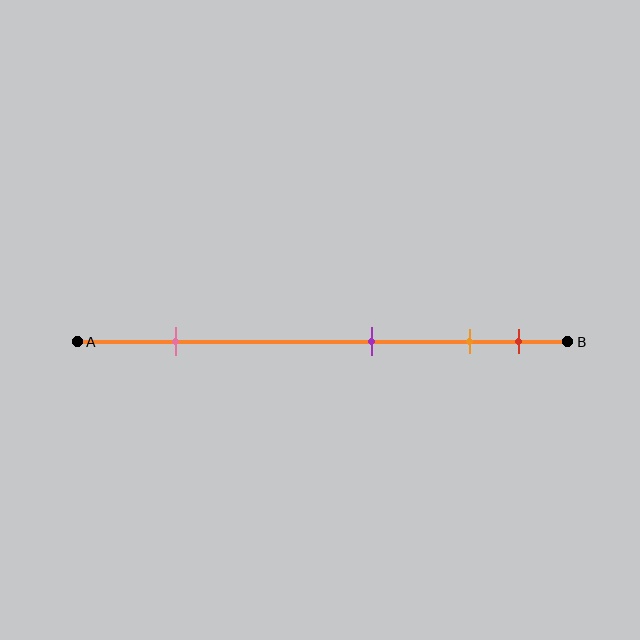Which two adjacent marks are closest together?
The orange and red marks are the closest adjacent pair.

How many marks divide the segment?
There are 4 marks dividing the segment.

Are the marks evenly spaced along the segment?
No, the marks are not evenly spaced.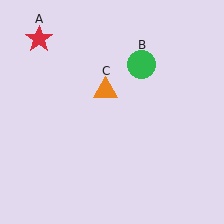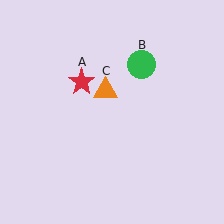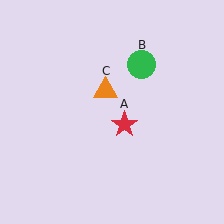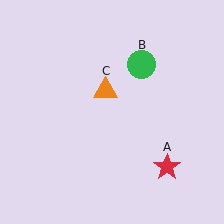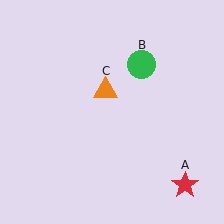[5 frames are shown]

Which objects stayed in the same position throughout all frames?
Green circle (object B) and orange triangle (object C) remained stationary.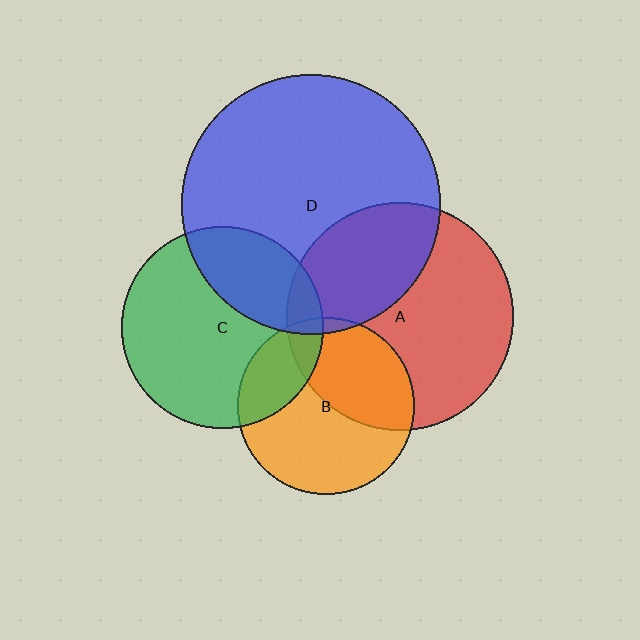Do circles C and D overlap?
Yes.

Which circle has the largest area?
Circle D (blue).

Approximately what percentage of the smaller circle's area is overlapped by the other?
Approximately 30%.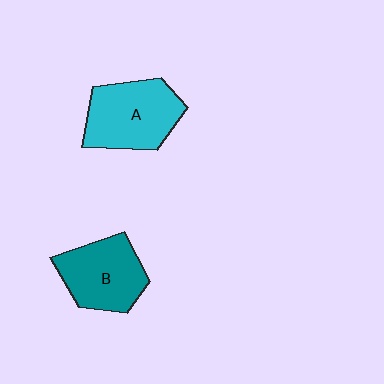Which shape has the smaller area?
Shape B (teal).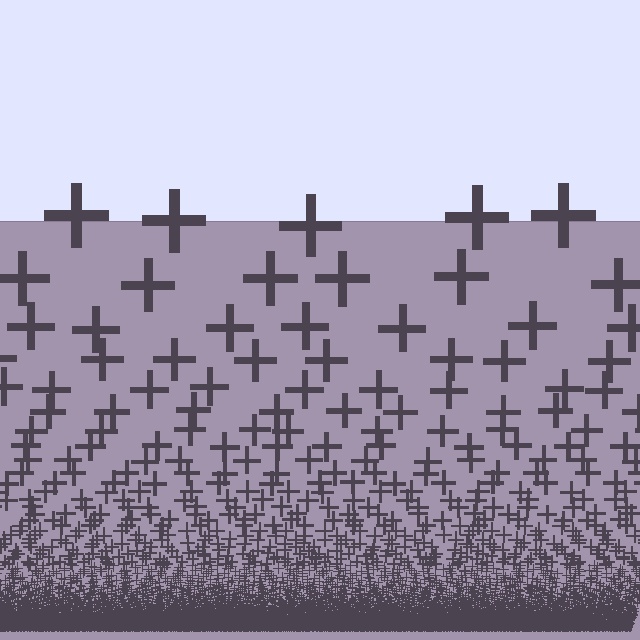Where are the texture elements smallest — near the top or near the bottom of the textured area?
Near the bottom.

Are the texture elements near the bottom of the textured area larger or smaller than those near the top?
Smaller. The gradient is inverted — elements near the bottom are smaller and denser.